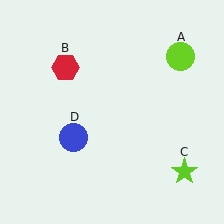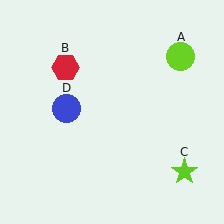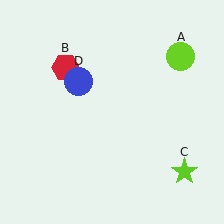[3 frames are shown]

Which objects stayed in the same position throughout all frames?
Lime circle (object A) and red hexagon (object B) and lime star (object C) remained stationary.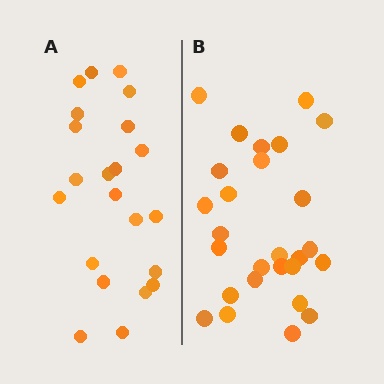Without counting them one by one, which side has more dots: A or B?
Region B (the right region) has more dots.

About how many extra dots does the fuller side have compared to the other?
Region B has about 5 more dots than region A.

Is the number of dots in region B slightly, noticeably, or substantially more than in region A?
Region B has only slightly more — the two regions are fairly close. The ratio is roughly 1.2 to 1.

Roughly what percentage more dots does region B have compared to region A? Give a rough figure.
About 25% more.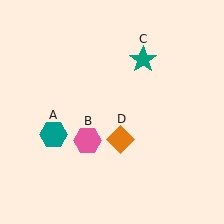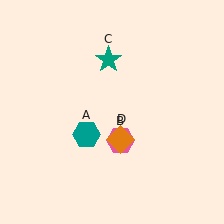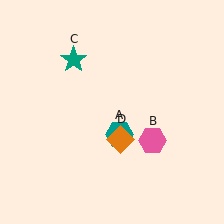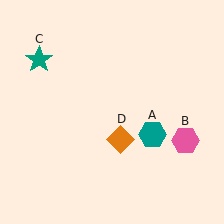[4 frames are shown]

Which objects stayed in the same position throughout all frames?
Orange diamond (object D) remained stationary.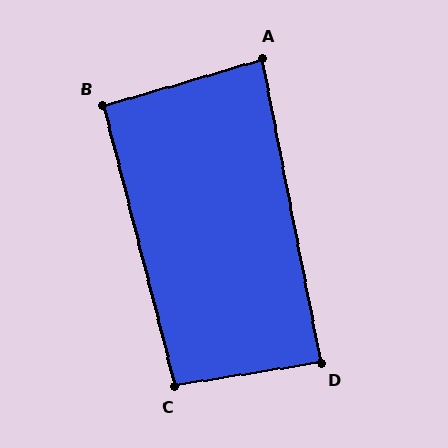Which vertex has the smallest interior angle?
A, at approximately 85 degrees.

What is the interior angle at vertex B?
Approximately 92 degrees (approximately right).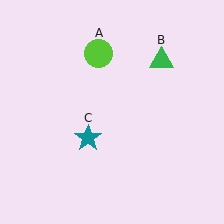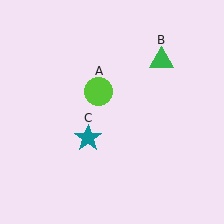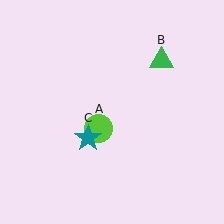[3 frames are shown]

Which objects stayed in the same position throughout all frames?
Green triangle (object B) and teal star (object C) remained stationary.